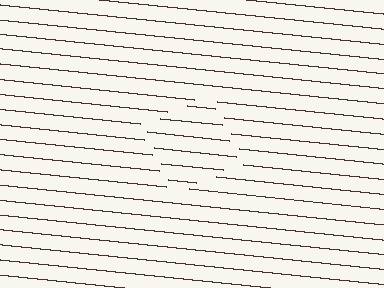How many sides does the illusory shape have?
4 sides — the line-ends trace a square.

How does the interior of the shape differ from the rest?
The interior of the shape contains the same grating, shifted by half a period — the contour is defined by the phase discontinuity where line-ends from the inner and outer gratings abut.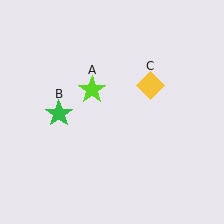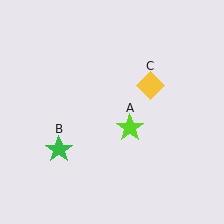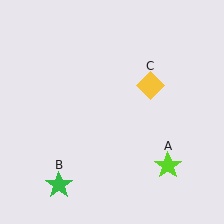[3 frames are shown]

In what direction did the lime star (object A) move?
The lime star (object A) moved down and to the right.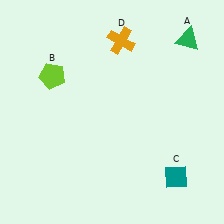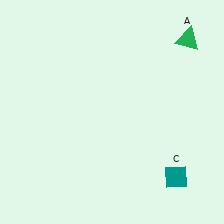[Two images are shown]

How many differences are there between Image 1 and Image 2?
There are 2 differences between the two images.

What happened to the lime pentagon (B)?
The lime pentagon (B) was removed in Image 2. It was in the top-left area of Image 1.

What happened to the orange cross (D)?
The orange cross (D) was removed in Image 2. It was in the top-right area of Image 1.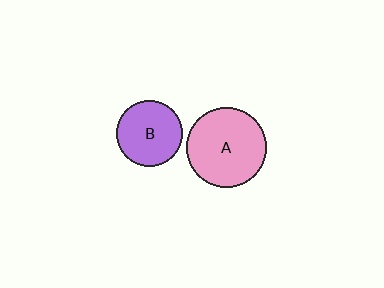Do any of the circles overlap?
No, none of the circles overlap.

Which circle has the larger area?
Circle A (pink).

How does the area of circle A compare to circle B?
Approximately 1.5 times.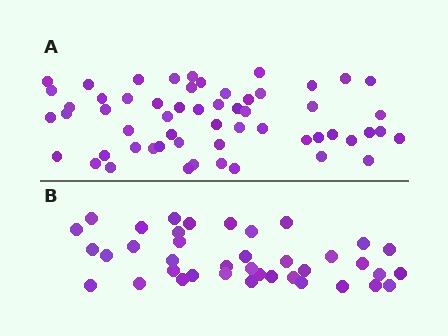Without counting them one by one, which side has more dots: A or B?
Region A (the top region) has more dots.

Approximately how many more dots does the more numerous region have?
Region A has approximately 20 more dots than region B.